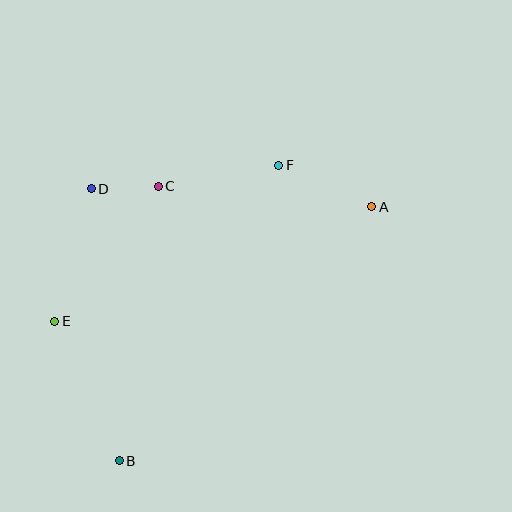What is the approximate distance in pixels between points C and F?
The distance between C and F is approximately 122 pixels.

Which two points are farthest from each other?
Points A and B are farthest from each other.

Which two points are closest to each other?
Points C and D are closest to each other.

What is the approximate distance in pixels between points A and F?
The distance between A and F is approximately 102 pixels.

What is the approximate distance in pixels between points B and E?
The distance between B and E is approximately 154 pixels.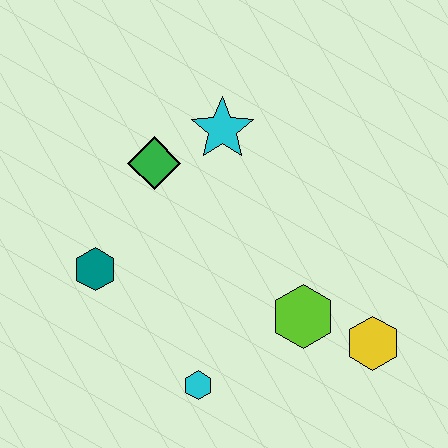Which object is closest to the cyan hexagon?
The lime hexagon is closest to the cyan hexagon.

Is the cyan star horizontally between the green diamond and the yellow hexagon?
Yes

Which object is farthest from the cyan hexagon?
The cyan star is farthest from the cyan hexagon.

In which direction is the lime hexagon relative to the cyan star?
The lime hexagon is below the cyan star.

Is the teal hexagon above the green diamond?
No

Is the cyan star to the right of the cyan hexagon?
Yes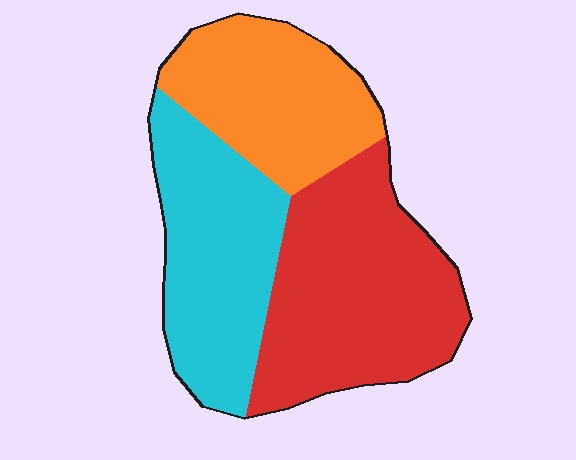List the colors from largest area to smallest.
From largest to smallest: red, cyan, orange.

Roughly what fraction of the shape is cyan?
Cyan covers 32% of the shape.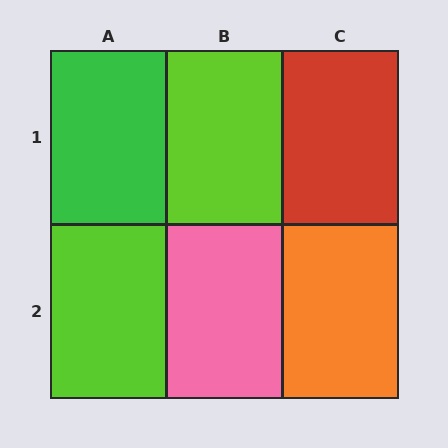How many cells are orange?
1 cell is orange.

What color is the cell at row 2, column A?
Lime.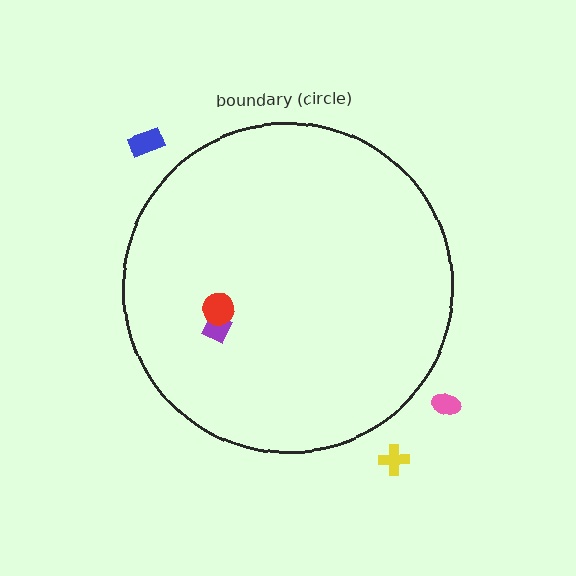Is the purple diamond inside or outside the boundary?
Inside.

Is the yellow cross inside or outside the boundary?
Outside.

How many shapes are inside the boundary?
2 inside, 3 outside.